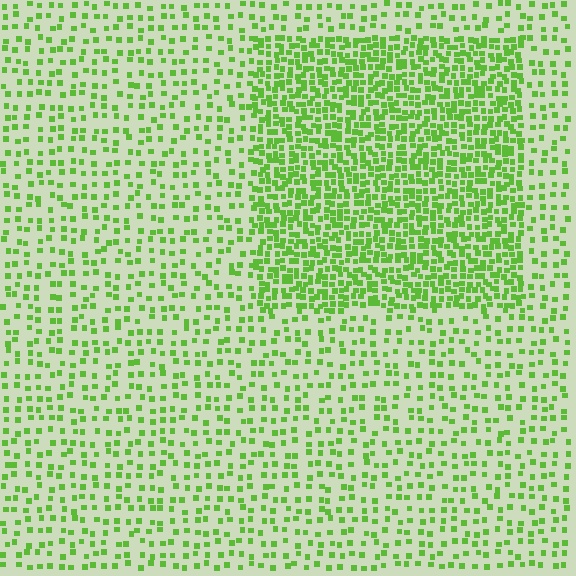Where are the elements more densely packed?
The elements are more densely packed inside the rectangle boundary.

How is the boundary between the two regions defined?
The boundary is defined by a change in element density (approximately 2.4x ratio). All elements are the same color, size, and shape.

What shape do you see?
I see a rectangle.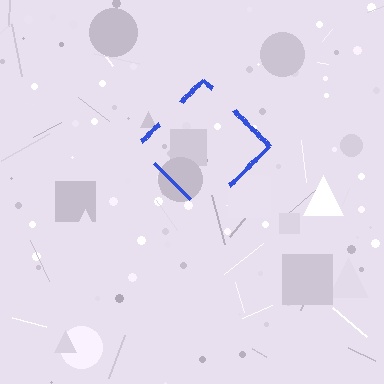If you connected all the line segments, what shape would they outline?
They would outline a diamond.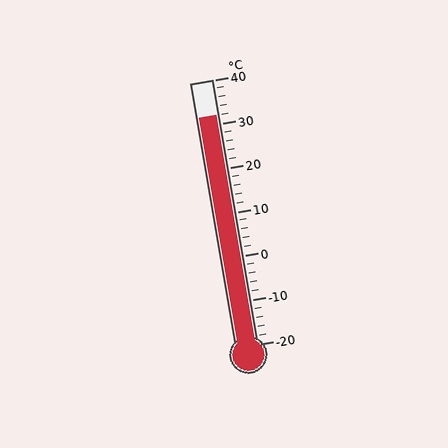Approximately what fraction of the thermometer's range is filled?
The thermometer is filled to approximately 85% of its range.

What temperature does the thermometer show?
The thermometer shows approximately 32°C.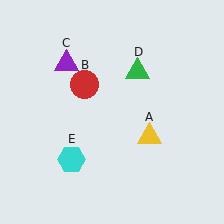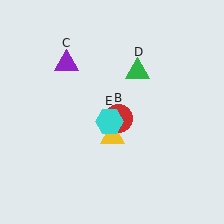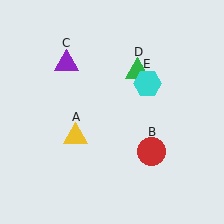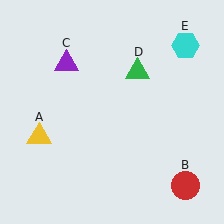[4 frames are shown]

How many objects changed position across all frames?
3 objects changed position: yellow triangle (object A), red circle (object B), cyan hexagon (object E).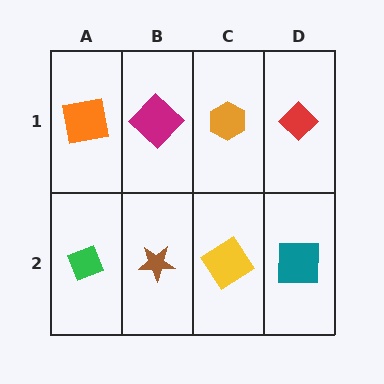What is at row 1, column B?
A magenta diamond.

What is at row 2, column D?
A teal square.